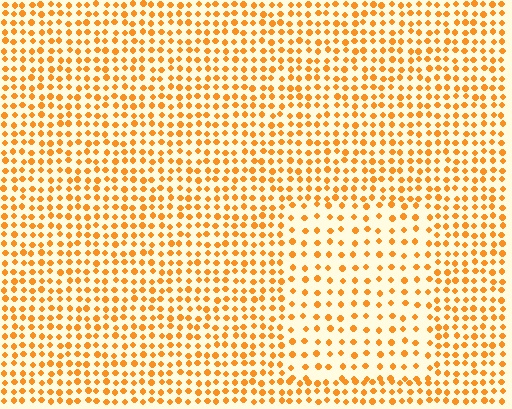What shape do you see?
I see a rectangle.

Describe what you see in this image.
The image contains small orange elements arranged at two different densities. A rectangle-shaped region is visible where the elements are less densely packed than the surrounding area.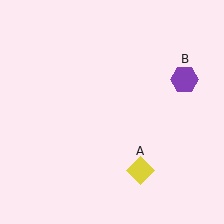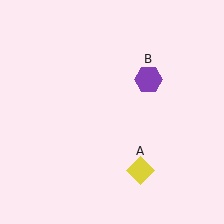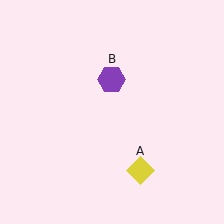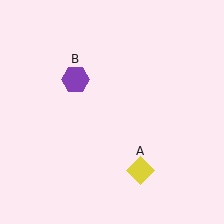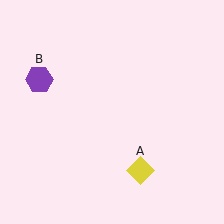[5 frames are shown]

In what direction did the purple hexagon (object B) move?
The purple hexagon (object B) moved left.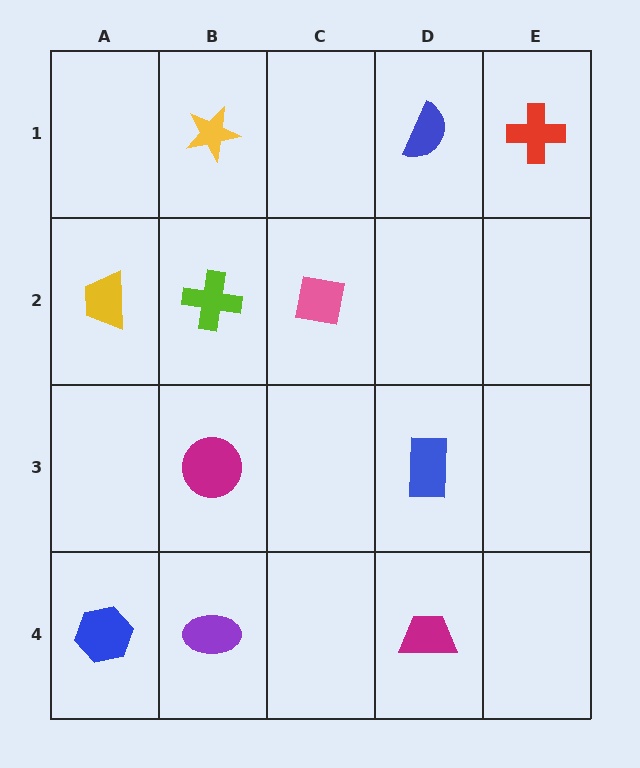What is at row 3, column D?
A blue rectangle.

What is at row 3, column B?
A magenta circle.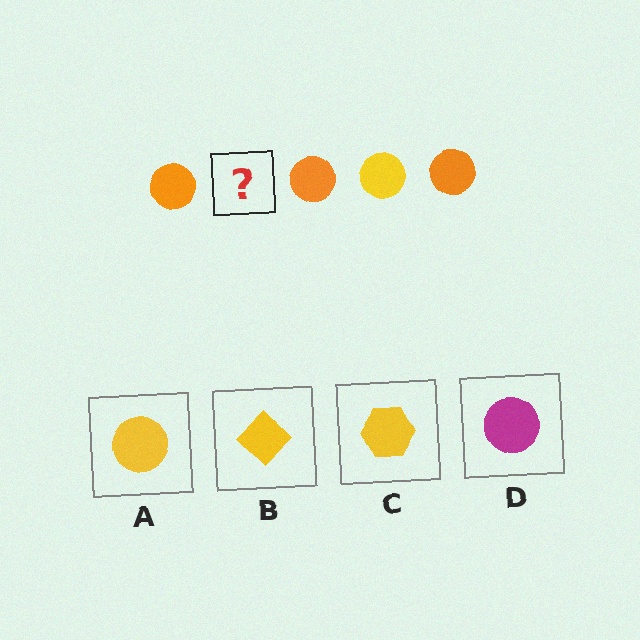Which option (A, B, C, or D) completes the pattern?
A.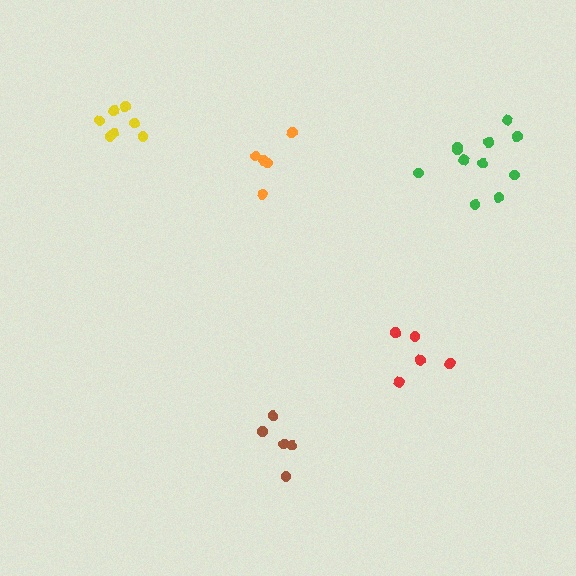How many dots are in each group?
Group 1: 5 dots, Group 2: 6 dots, Group 3: 11 dots, Group 4: 7 dots, Group 5: 5 dots (34 total).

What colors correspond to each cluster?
The clusters are colored: brown, orange, green, yellow, red.